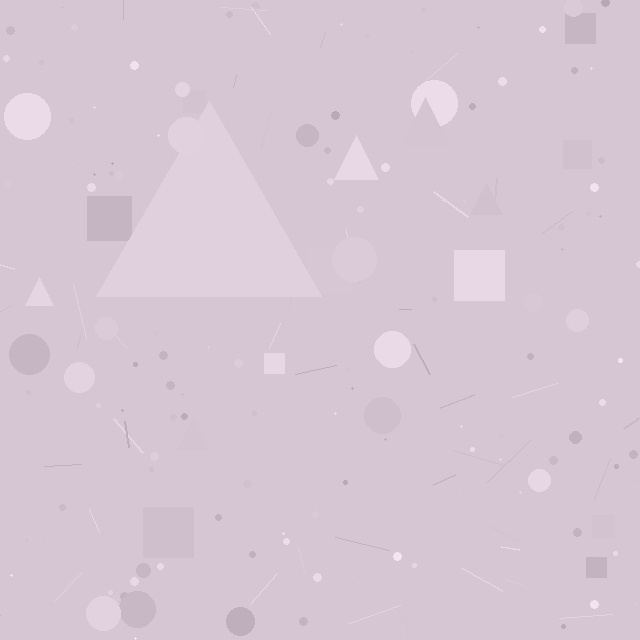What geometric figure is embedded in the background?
A triangle is embedded in the background.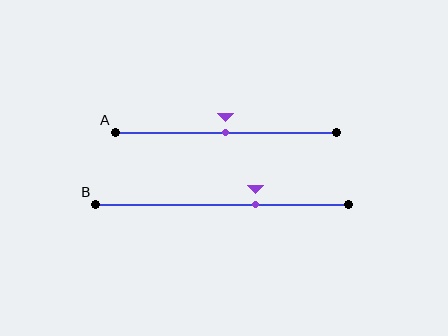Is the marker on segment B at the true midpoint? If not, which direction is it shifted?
No, the marker on segment B is shifted to the right by about 13% of the segment length.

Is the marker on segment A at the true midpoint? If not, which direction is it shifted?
Yes, the marker on segment A is at the true midpoint.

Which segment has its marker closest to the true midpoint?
Segment A has its marker closest to the true midpoint.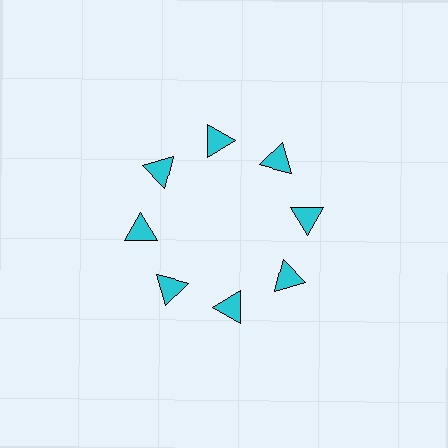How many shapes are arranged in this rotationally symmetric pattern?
There are 8 shapes, arranged in 8 groups of 1.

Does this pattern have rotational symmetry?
Yes, this pattern has 8-fold rotational symmetry. It looks the same after rotating 45 degrees around the center.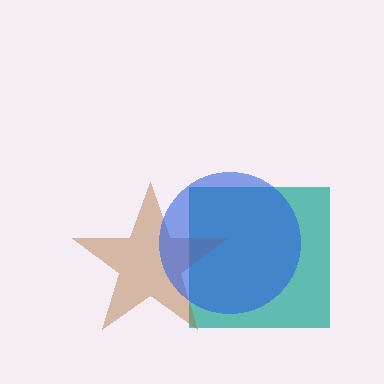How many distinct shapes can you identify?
There are 3 distinct shapes: a teal square, a brown star, a blue circle.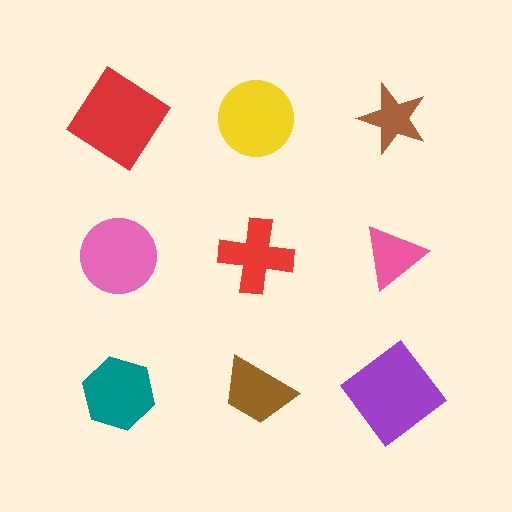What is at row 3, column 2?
A brown trapezoid.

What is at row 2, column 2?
A red cross.